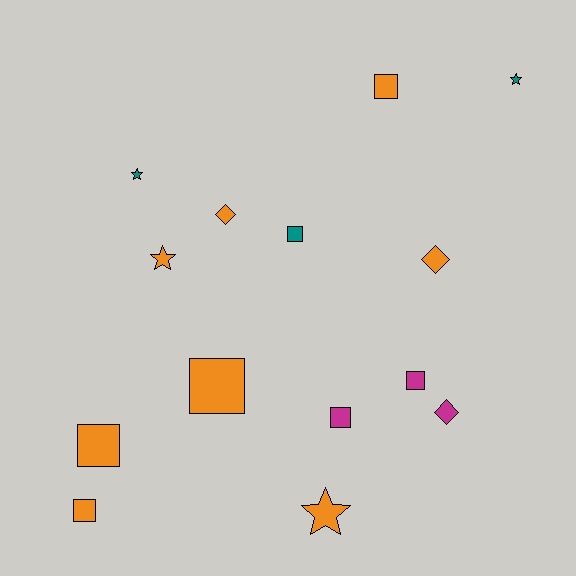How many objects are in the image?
There are 14 objects.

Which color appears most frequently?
Orange, with 8 objects.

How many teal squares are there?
There is 1 teal square.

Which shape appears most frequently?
Square, with 7 objects.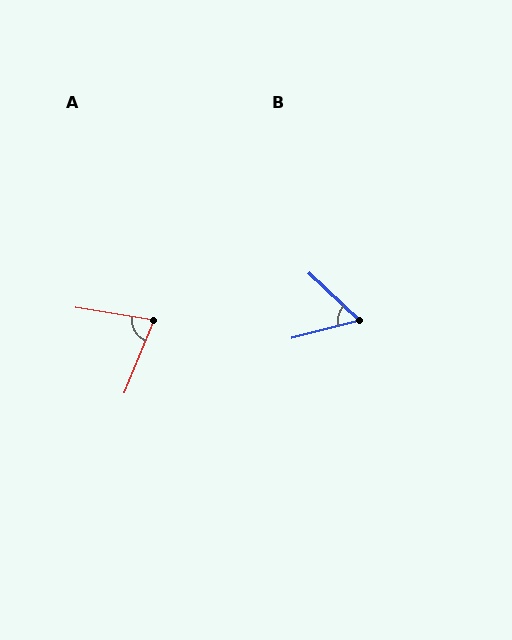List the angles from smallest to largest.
B (59°), A (77°).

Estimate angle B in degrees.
Approximately 59 degrees.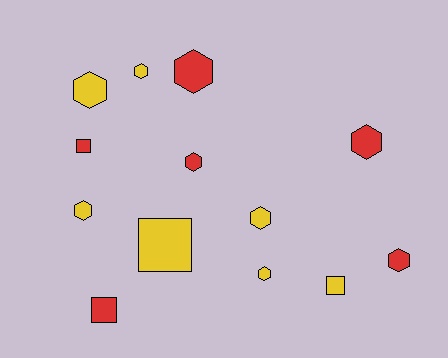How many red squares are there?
There are 2 red squares.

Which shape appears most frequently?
Hexagon, with 9 objects.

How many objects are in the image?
There are 13 objects.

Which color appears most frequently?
Yellow, with 7 objects.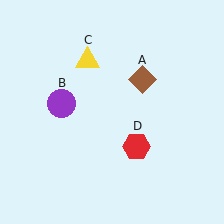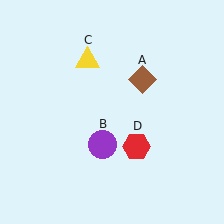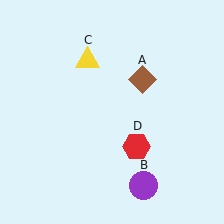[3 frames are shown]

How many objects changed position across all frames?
1 object changed position: purple circle (object B).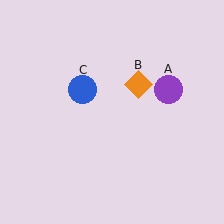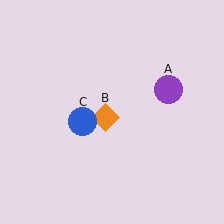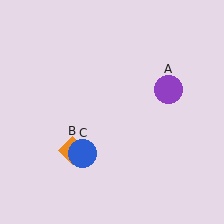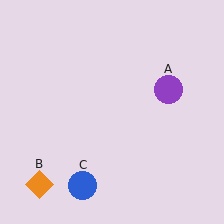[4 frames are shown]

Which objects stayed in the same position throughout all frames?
Purple circle (object A) remained stationary.